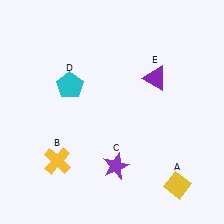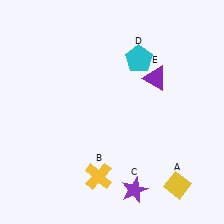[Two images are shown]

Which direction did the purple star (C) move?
The purple star (C) moved down.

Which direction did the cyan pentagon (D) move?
The cyan pentagon (D) moved right.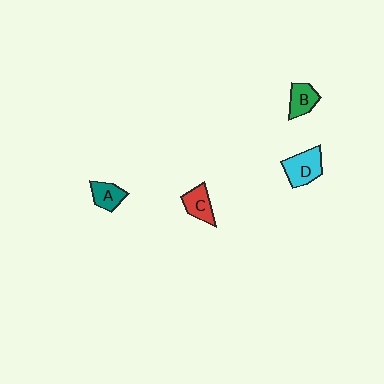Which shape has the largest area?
Shape D (cyan).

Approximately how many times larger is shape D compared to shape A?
Approximately 1.5 times.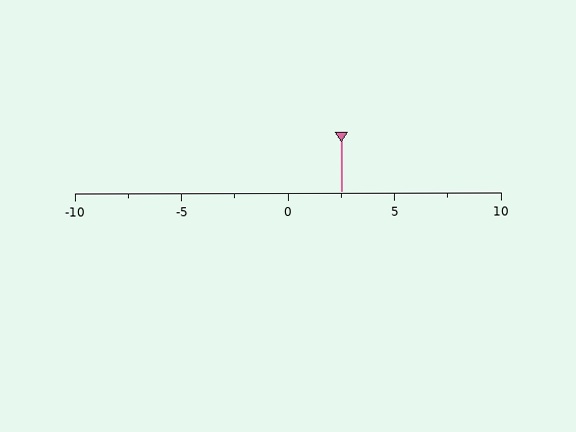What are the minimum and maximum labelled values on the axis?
The axis runs from -10 to 10.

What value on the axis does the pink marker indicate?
The marker indicates approximately 2.5.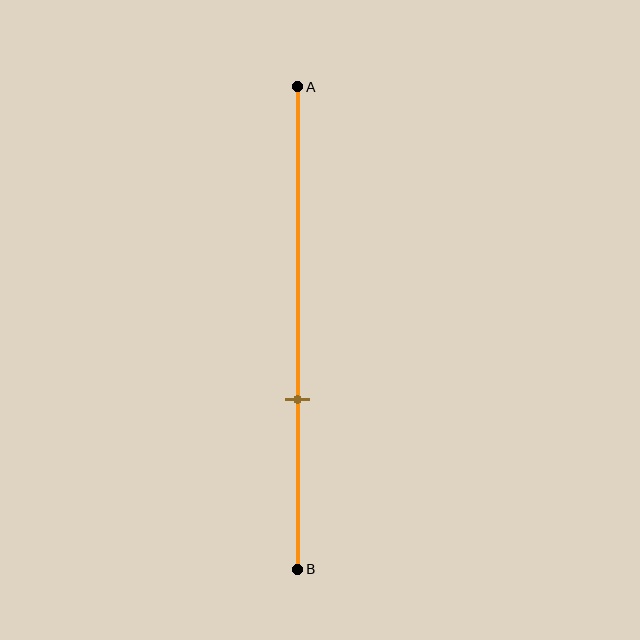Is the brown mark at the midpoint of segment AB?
No, the mark is at about 65% from A, not at the 50% midpoint.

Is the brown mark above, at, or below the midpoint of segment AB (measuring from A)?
The brown mark is below the midpoint of segment AB.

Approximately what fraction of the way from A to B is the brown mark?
The brown mark is approximately 65% of the way from A to B.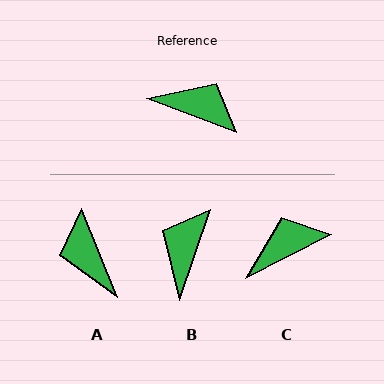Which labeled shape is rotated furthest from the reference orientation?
A, about 133 degrees away.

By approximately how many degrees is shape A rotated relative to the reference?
Approximately 133 degrees counter-clockwise.